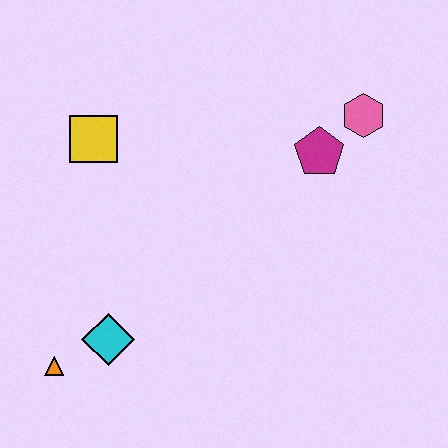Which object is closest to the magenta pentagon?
The pink hexagon is closest to the magenta pentagon.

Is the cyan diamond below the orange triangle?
No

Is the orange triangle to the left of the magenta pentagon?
Yes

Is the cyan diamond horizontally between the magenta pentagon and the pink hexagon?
No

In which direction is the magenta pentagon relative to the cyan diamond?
The magenta pentagon is to the right of the cyan diamond.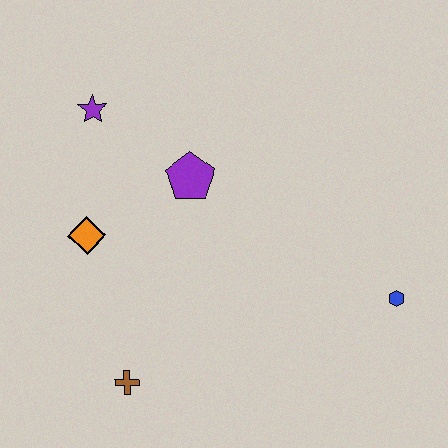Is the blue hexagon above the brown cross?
Yes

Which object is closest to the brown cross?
The orange diamond is closest to the brown cross.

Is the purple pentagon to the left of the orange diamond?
No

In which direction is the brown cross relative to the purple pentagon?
The brown cross is below the purple pentagon.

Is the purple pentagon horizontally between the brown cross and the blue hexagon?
Yes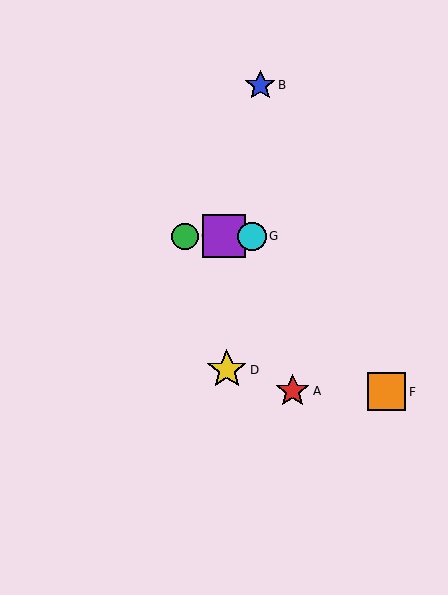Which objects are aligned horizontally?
Objects C, E, G are aligned horizontally.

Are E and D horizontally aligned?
No, E is at y≈236 and D is at y≈370.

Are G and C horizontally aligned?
Yes, both are at y≈236.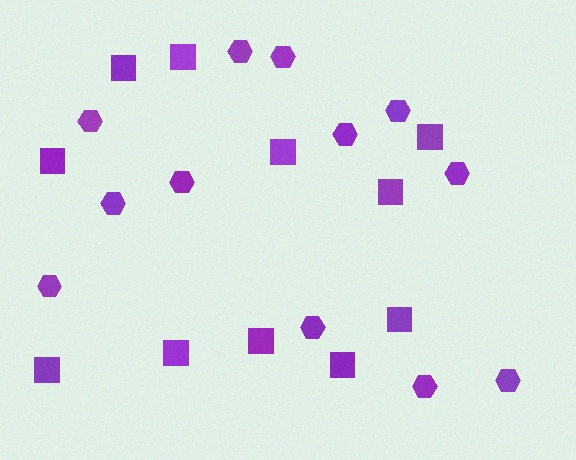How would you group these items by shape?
There are 2 groups: one group of hexagons (12) and one group of squares (11).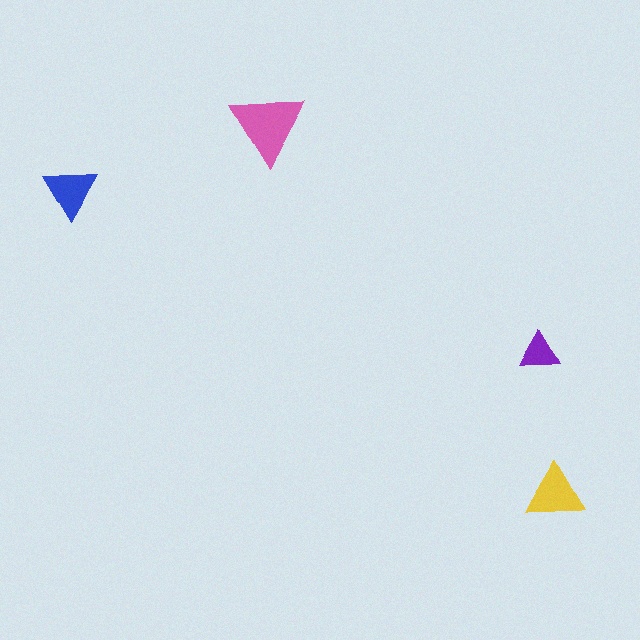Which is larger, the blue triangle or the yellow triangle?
The yellow one.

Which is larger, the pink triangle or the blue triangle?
The pink one.